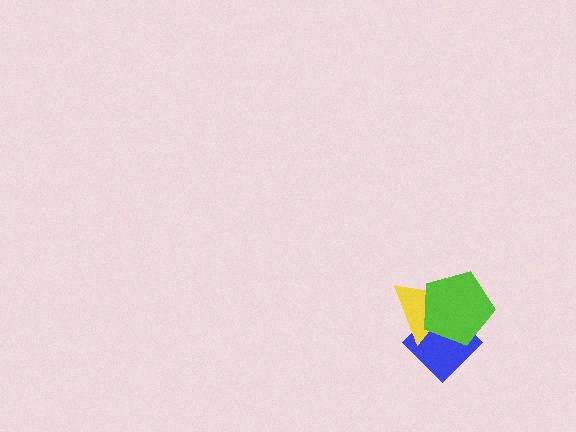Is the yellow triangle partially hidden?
Yes, it is partially covered by another shape.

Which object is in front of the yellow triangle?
The lime pentagon is in front of the yellow triangle.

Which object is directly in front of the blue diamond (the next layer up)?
The yellow triangle is directly in front of the blue diamond.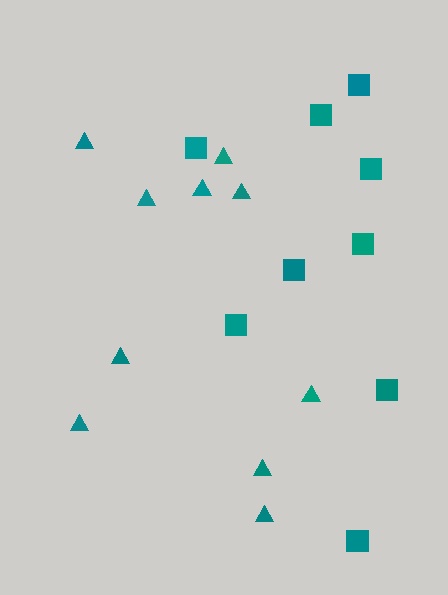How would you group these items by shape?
There are 2 groups: one group of squares (9) and one group of triangles (10).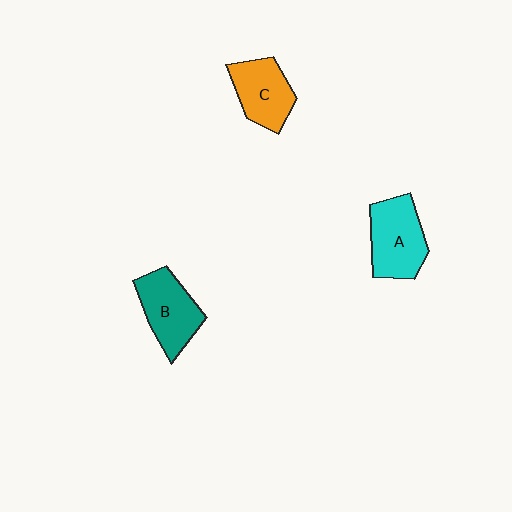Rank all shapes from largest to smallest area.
From largest to smallest: A (cyan), B (teal), C (orange).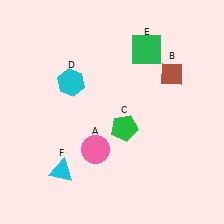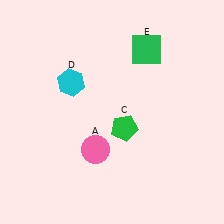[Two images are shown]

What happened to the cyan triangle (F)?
The cyan triangle (F) was removed in Image 2. It was in the bottom-left area of Image 1.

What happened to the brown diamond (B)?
The brown diamond (B) was removed in Image 2. It was in the top-right area of Image 1.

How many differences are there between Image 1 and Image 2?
There are 2 differences between the two images.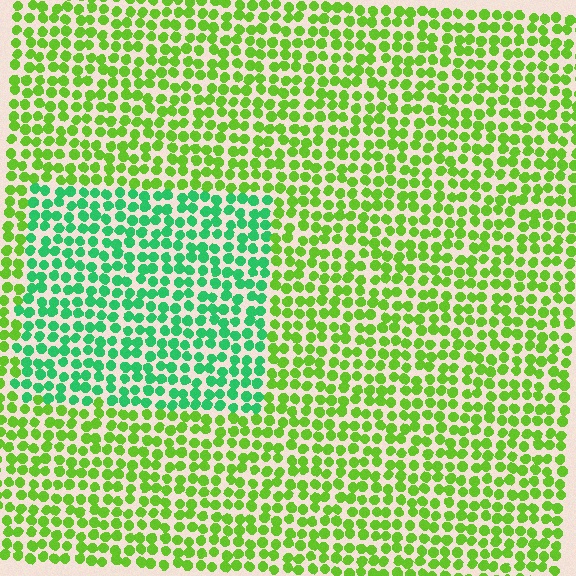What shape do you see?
I see a rectangle.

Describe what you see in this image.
The image is filled with small lime elements in a uniform arrangement. A rectangle-shaped region is visible where the elements are tinted to a slightly different hue, forming a subtle color boundary.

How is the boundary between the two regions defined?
The boundary is defined purely by a slight shift in hue (about 46 degrees). Spacing, size, and orientation are identical on both sides.